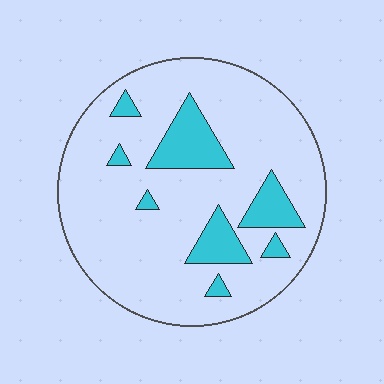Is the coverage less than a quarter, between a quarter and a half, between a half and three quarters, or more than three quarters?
Less than a quarter.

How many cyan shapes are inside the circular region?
8.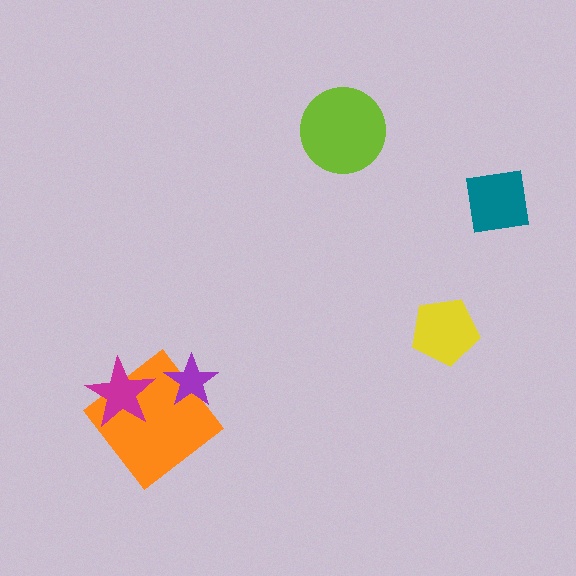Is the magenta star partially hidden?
No, no other shape covers it.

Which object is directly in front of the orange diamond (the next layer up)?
The magenta star is directly in front of the orange diamond.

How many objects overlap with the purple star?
1 object overlaps with the purple star.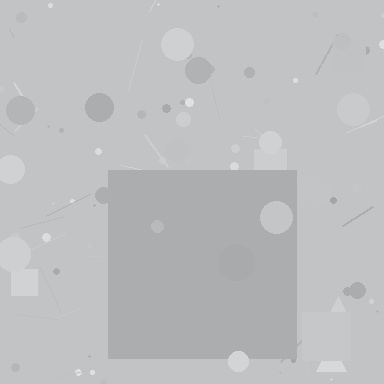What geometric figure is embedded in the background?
A square is embedded in the background.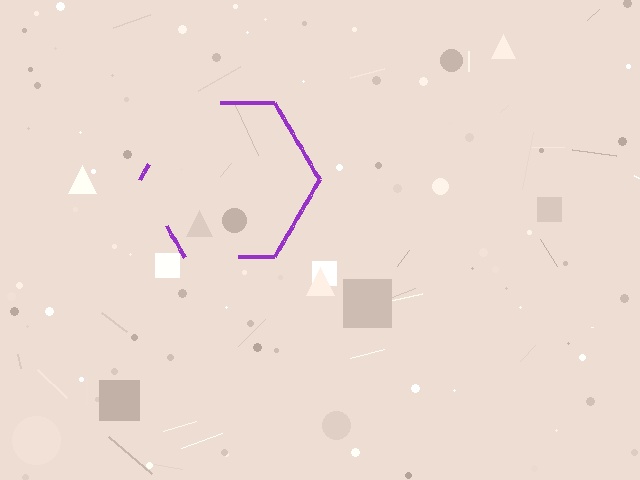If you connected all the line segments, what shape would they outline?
They would outline a hexagon.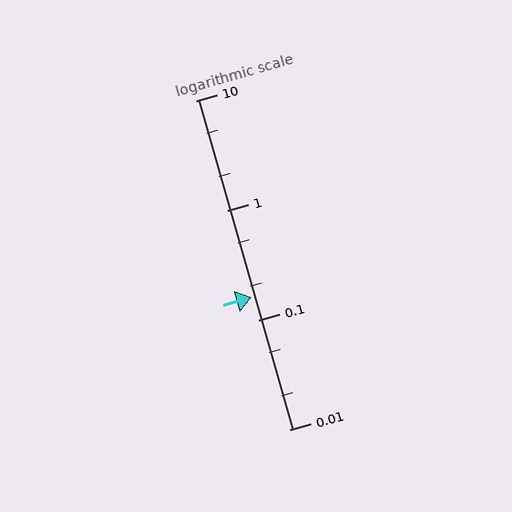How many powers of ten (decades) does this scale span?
The scale spans 3 decades, from 0.01 to 10.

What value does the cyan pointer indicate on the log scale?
The pointer indicates approximately 0.16.